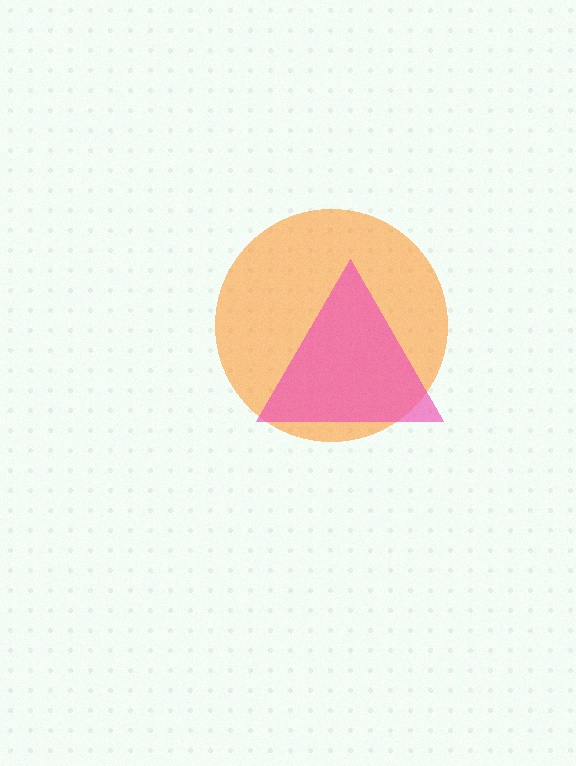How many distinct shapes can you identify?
There are 2 distinct shapes: an orange circle, a pink triangle.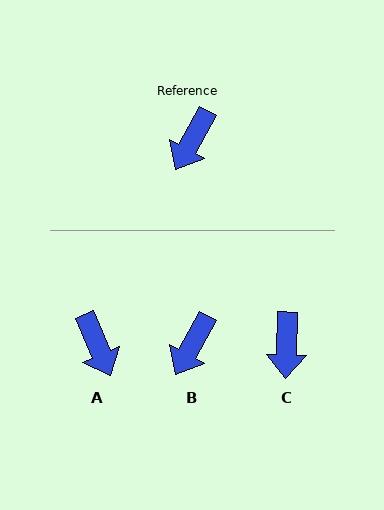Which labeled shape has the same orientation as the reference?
B.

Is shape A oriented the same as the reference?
No, it is off by about 52 degrees.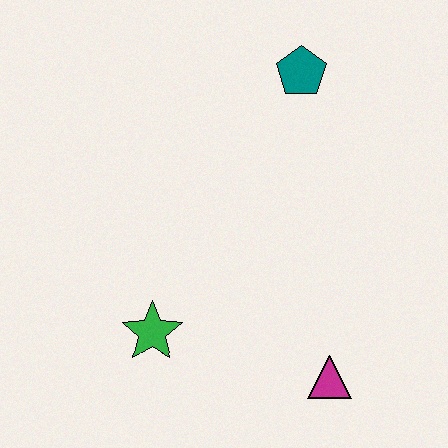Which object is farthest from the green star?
The teal pentagon is farthest from the green star.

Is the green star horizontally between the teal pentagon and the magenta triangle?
No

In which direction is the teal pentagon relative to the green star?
The teal pentagon is above the green star.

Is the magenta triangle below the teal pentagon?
Yes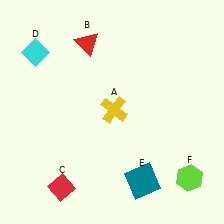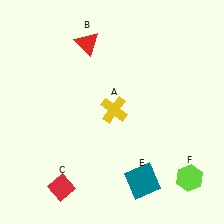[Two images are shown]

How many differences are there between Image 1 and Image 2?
There is 1 difference between the two images.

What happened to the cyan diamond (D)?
The cyan diamond (D) was removed in Image 2. It was in the top-left area of Image 1.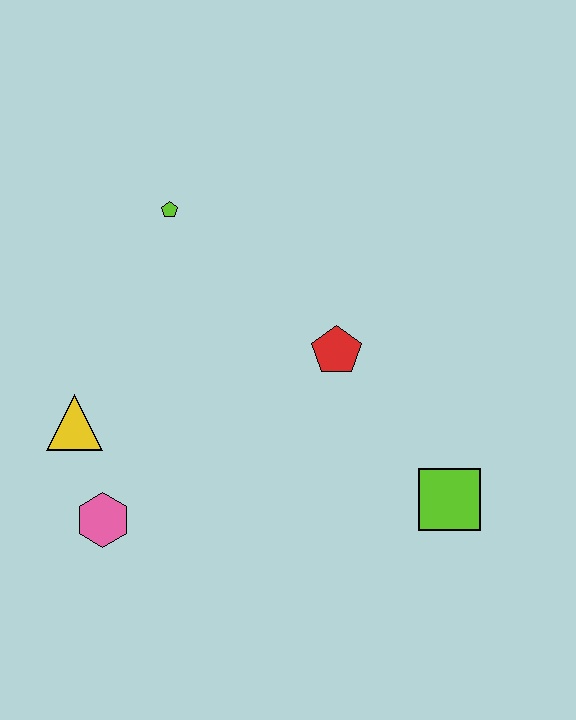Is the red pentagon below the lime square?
No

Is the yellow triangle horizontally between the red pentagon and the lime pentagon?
No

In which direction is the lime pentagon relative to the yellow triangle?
The lime pentagon is above the yellow triangle.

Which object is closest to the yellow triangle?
The pink hexagon is closest to the yellow triangle.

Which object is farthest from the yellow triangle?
The lime square is farthest from the yellow triangle.